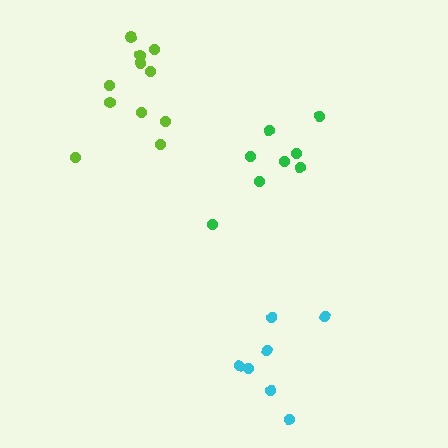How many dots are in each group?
Group 1: 8 dots, Group 2: 7 dots, Group 3: 11 dots (26 total).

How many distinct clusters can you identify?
There are 3 distinct clusters.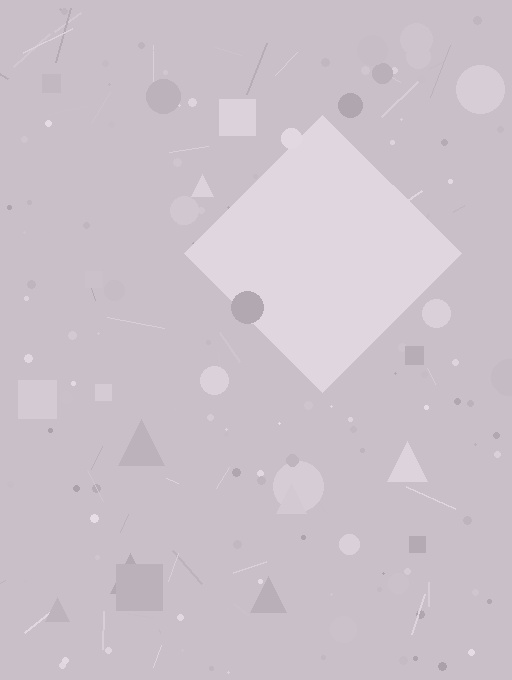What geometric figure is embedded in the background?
A diamond is embedded in the background.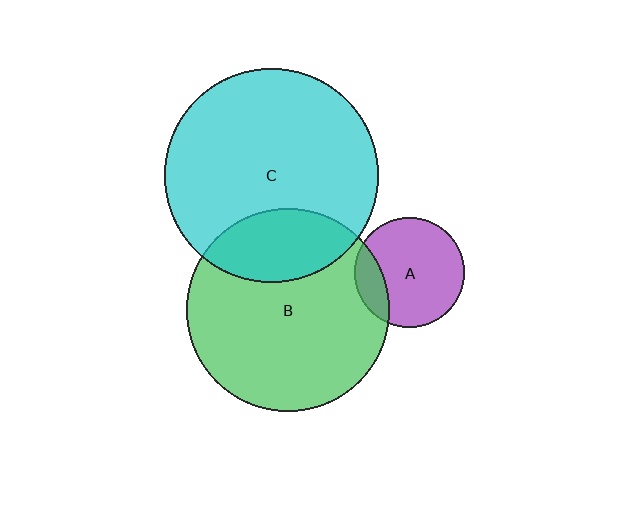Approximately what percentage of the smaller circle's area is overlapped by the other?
Approximately 15%.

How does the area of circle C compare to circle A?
Approximately 3.8 times.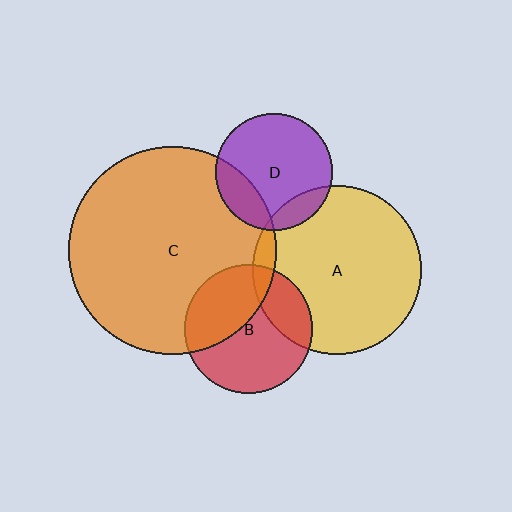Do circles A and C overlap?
Yes.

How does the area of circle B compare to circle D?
Approximately 1.2 times.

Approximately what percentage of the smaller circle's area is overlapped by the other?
Approximately 5%.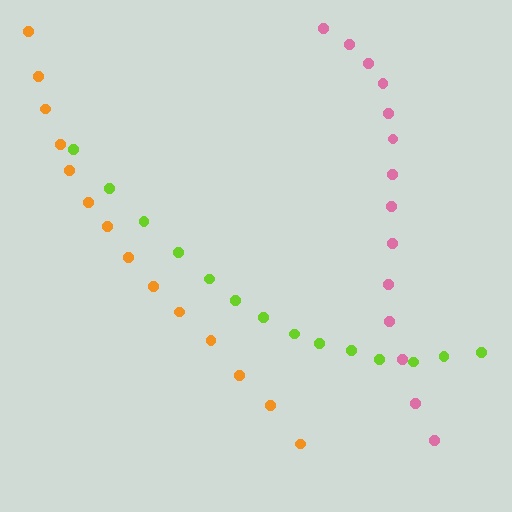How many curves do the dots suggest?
There are 3 distinct paths.